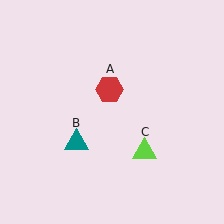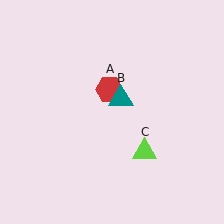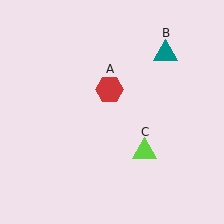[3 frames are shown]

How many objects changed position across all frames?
1 object changed position: teal triangle (object B).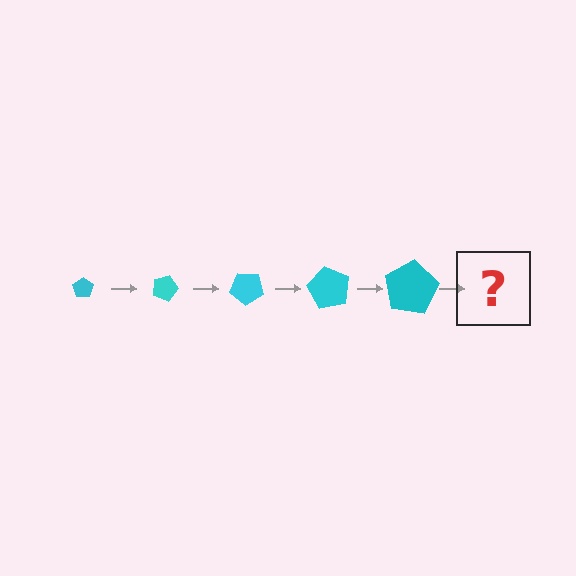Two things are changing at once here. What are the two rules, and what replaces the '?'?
The two rules are that the pentagon grows larger each step and it rotates 20 degrees each step. The '?' should be a pentagon, larger than the previous one and rotated 100 degrees from the start.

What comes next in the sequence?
The next element should be a pentagon, larger than the previous one and rotated 100 degrees from the start.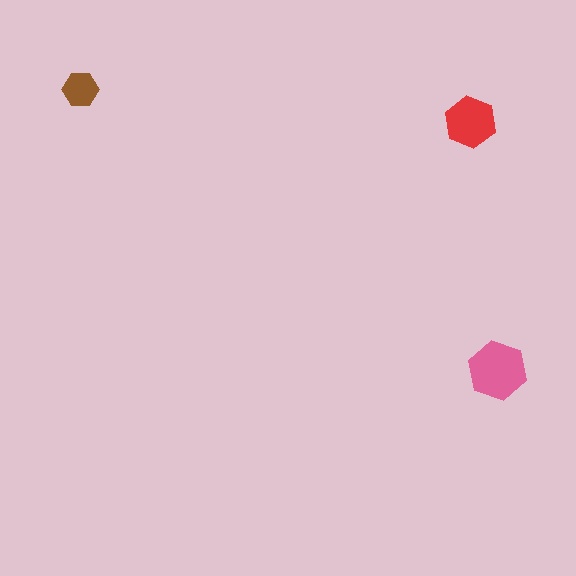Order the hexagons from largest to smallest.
the pink one, the red one, the brown one.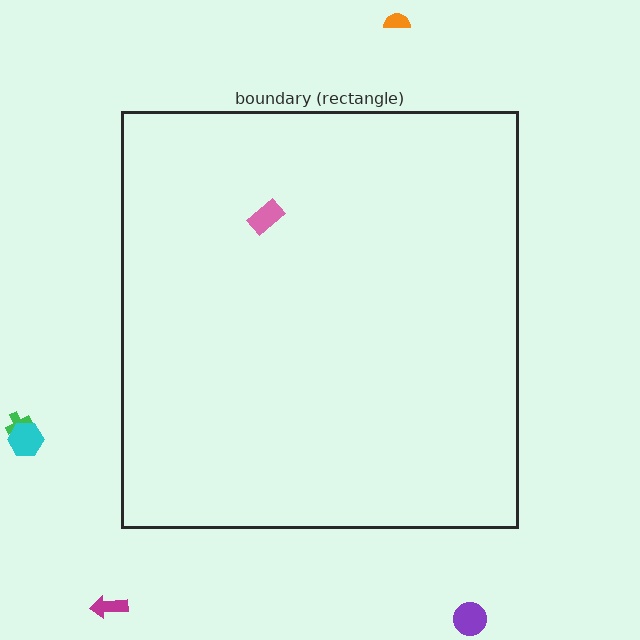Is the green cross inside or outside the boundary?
Outside.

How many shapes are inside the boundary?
1 inside, 5 outside.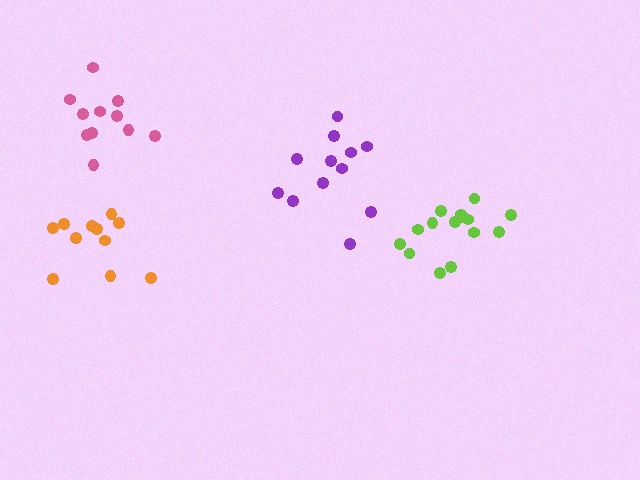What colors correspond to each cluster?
The clusters are colored: pink, orange, lime, purple.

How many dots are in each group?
Group 1: 11 dots, Group 2: 11 dots, Group 3: 15 dots, Group 4: 12 dots (49 total).